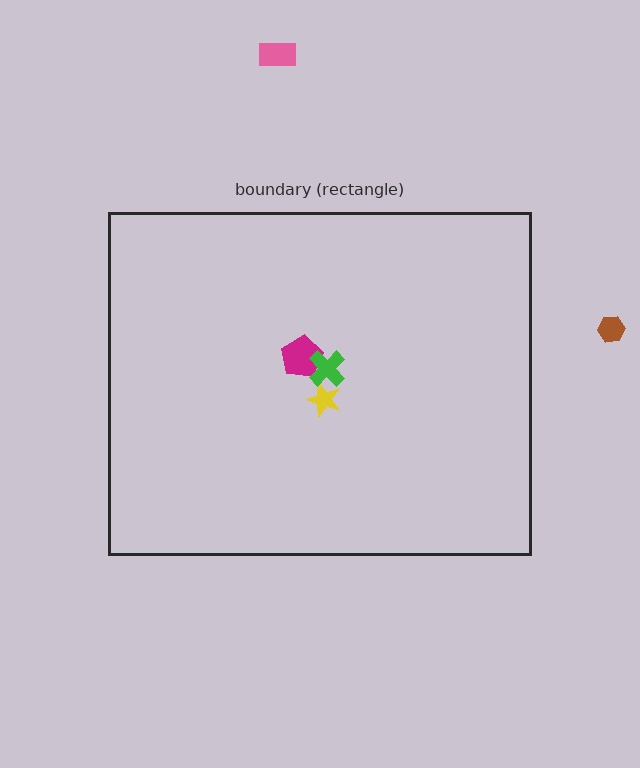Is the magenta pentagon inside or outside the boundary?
Inside.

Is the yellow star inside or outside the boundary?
Inside.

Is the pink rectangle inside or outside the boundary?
Outside.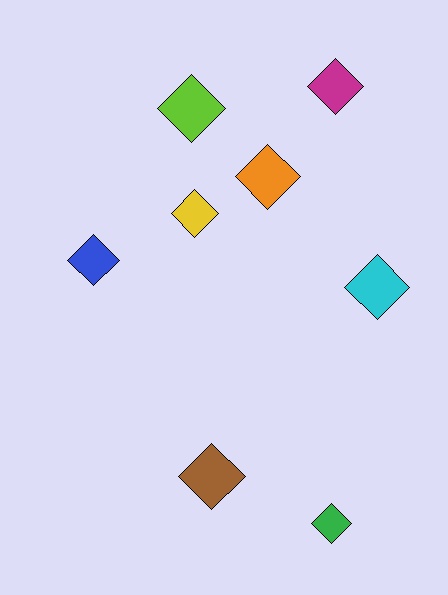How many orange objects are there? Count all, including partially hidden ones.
There is 1 orange object.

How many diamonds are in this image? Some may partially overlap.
There are 8 diamonds.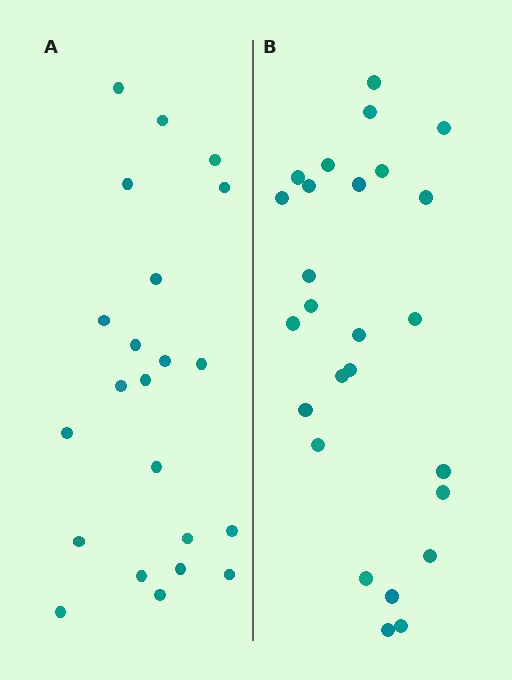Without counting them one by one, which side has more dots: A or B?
Region B (the right region) has more dots.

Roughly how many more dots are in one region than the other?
Region B has about 4 more dots than region A.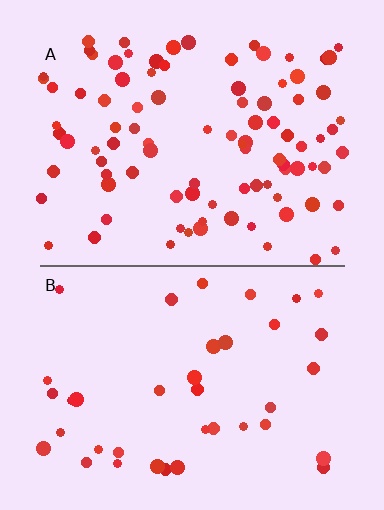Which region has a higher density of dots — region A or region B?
A (the top).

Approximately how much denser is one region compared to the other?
Approximately 2.5× — region A over region B.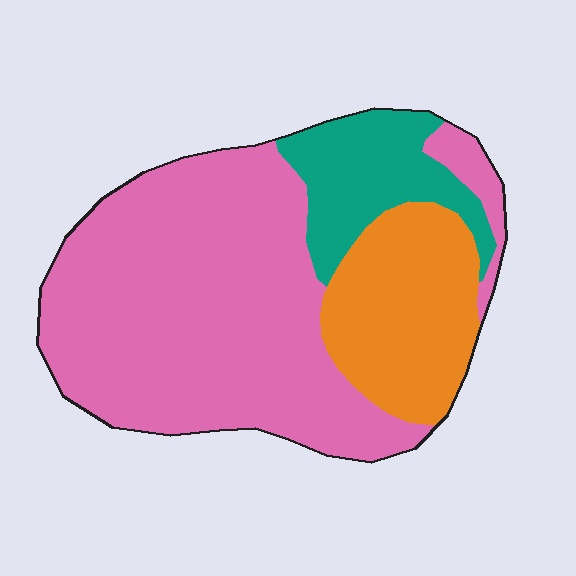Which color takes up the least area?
Teal, at roughly 15%.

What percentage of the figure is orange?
Orange takes up about one fifth (1/5) of the figure.